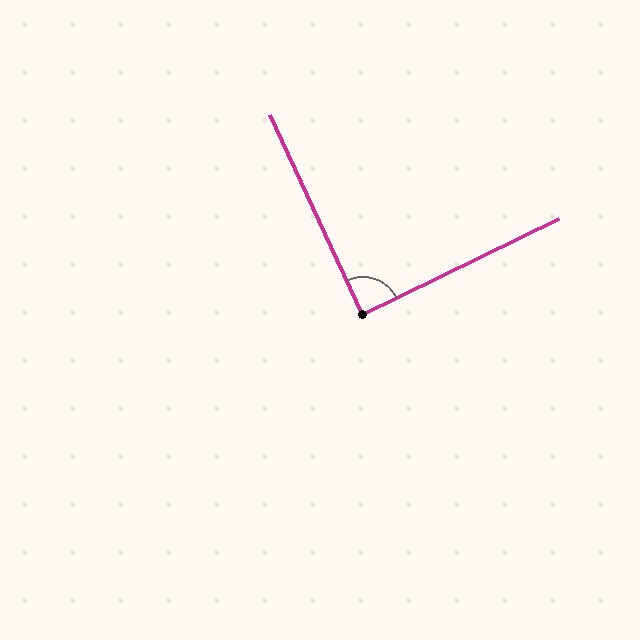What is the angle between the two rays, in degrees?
Approximately 89 degrees.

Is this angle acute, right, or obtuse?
It is approximately a right angle.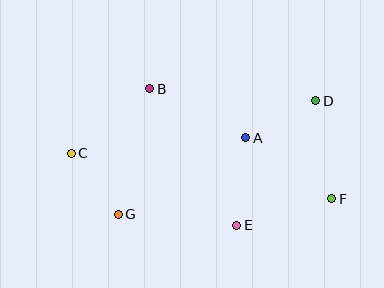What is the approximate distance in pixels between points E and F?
The distance between E and F is approximately 98 pixels.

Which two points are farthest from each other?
Points C and F are farthest from each other.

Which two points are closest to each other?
Points C and G are closest to each other.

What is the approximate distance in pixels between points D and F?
The distance between D and F is approximately 99 pixels.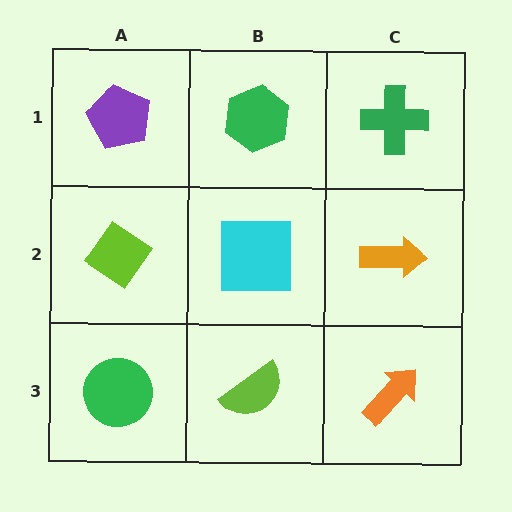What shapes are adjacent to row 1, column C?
An orange arrow (row 2, column C), a green hexagon (row 1, column B).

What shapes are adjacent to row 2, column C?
A green cross (row 1, column C), an orange arrow (row 3, column C), a cyan square (row 2, column B).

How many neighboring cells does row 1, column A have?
2.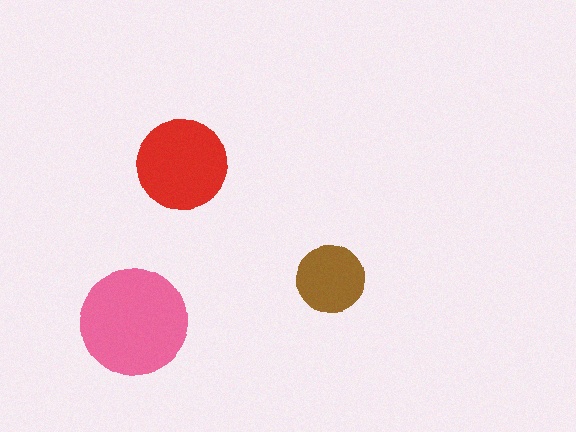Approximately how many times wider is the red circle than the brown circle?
About 1.5 times wider.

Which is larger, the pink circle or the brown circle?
The pink one.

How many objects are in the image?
There are 3 objects in the image.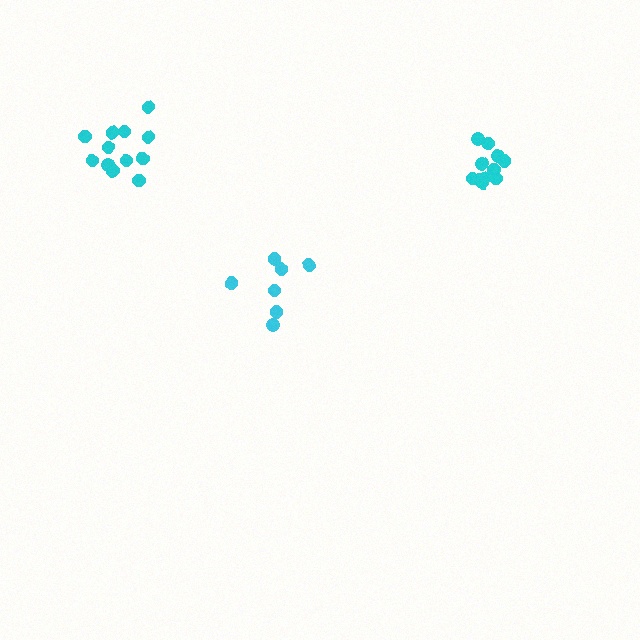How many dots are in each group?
Group 1: 7 dots, Group 2: 11 dots, Group 3: 12 dots (30 total).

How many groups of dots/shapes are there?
There are 3 groups.